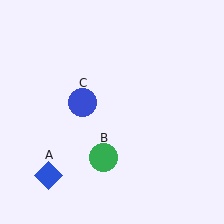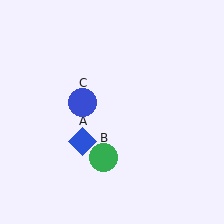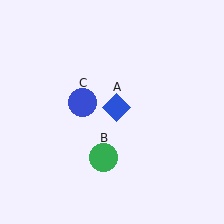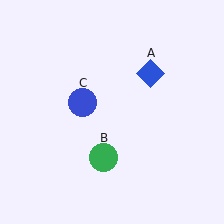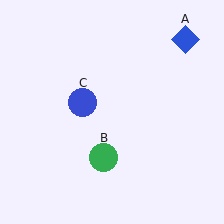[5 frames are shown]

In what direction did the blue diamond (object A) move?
The blue diamond (object A) moved up and to the right.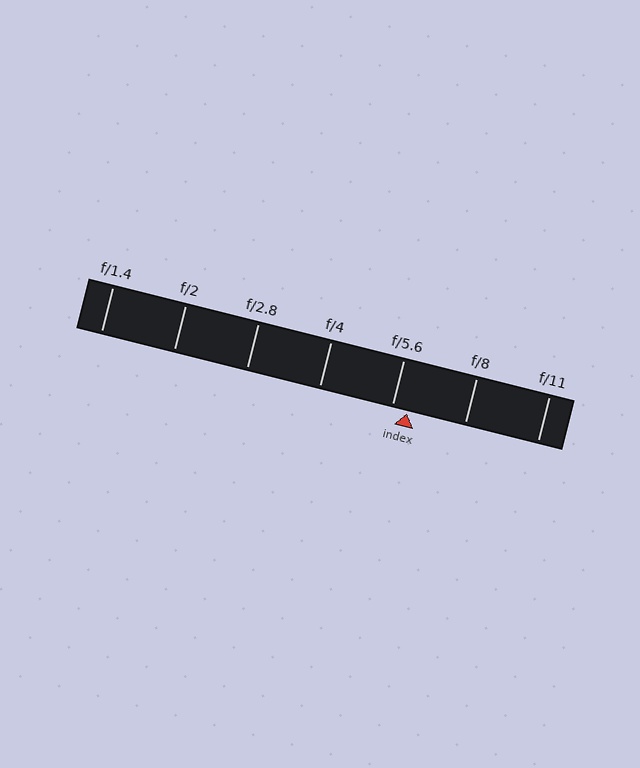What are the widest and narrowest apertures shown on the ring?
The widest aperture shown is f/1.4 and the narrowest is f/11.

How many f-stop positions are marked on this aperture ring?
There are 7 f-stop positions marked.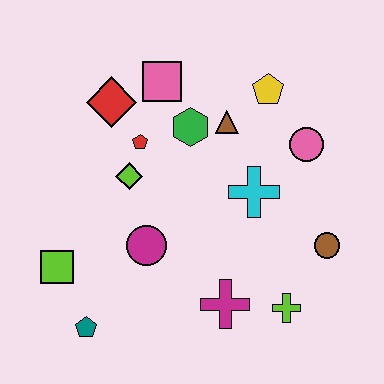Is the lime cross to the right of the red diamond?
Yes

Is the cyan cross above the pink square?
No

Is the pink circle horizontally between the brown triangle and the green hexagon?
No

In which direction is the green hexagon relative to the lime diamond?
The green hexagon is to the right of the lime diamond.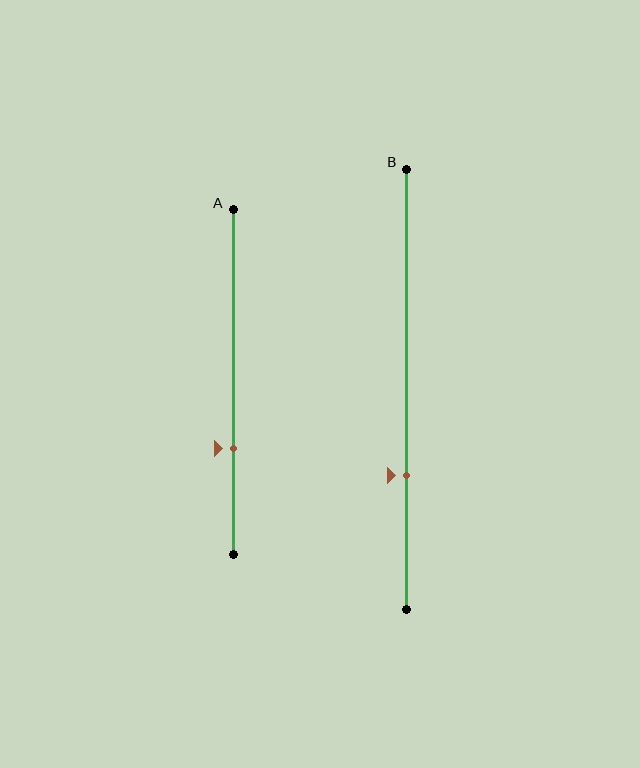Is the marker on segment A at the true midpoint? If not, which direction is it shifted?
No, the marker on segment A is shifted downward by about 19% of the segment length.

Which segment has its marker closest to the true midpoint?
Segment A has its marker closest to the true midpoint.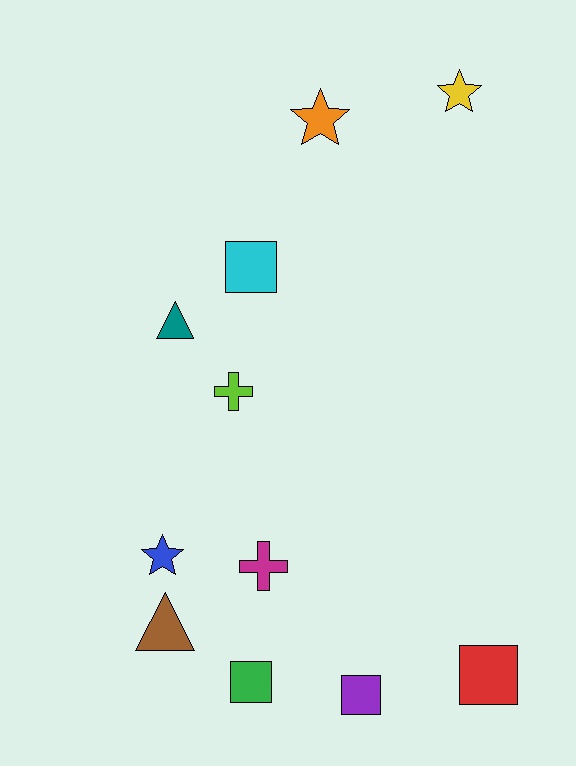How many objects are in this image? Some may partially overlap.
There are 11 objects.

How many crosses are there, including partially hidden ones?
There are 2 crosses.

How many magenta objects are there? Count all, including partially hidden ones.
There is 1 magenta object.